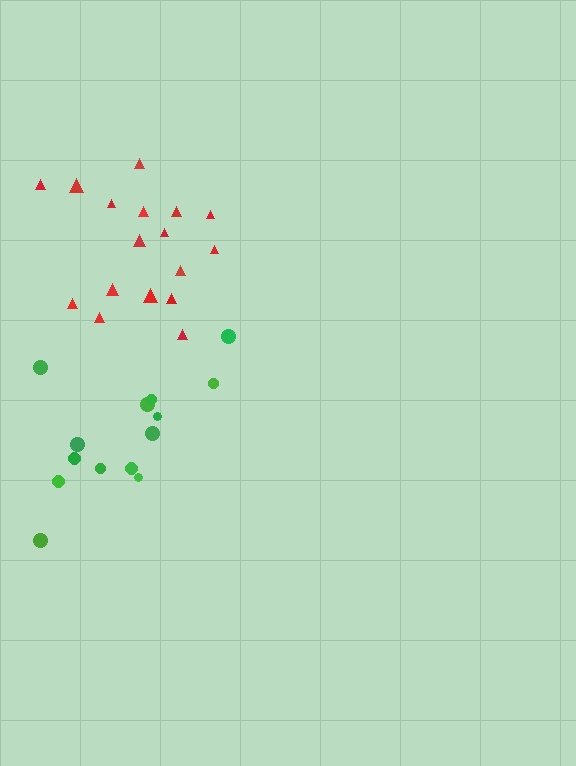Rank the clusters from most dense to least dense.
red, green.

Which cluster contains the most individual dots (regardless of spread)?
Red (17).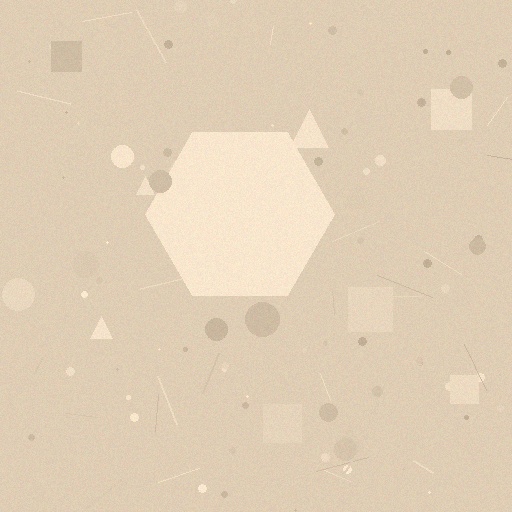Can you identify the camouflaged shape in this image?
The camouflaged shape is a hexagon.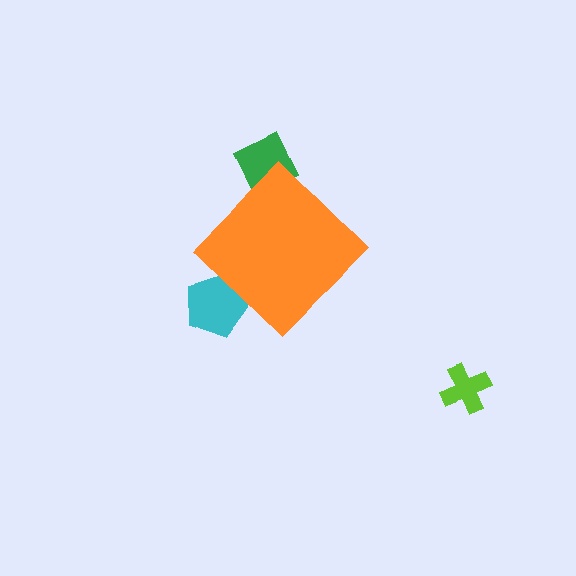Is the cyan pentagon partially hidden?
Yes, the cyan pentagon is partially hidden behind the orange diamond.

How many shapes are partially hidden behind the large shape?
2 shapes are partially hidden.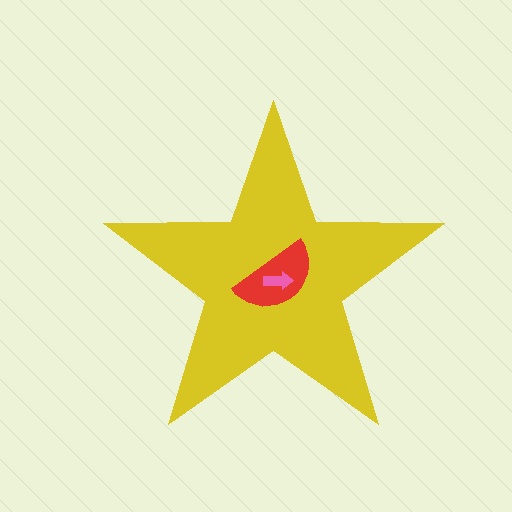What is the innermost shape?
The pink arrow.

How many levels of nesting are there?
3.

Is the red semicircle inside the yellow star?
Yes.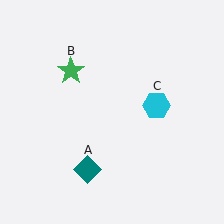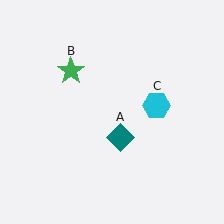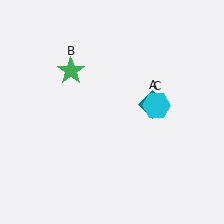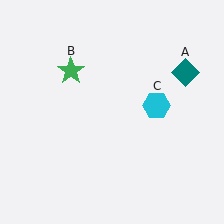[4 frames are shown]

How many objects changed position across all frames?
1 object changed position: teal diamond (object A).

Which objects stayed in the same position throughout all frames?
Green star (object B) and cyan hexagon (object C) remained stationary.